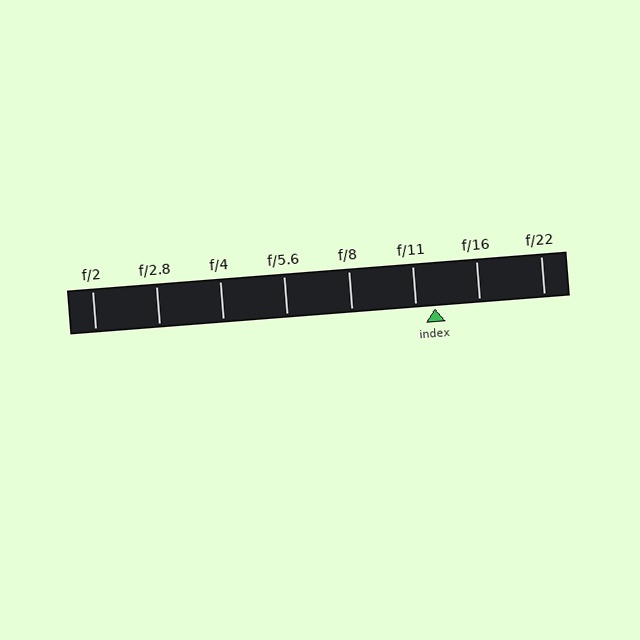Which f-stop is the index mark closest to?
The index mark is closest to f/11.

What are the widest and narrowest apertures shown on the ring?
The widest aperture shown is f/2 and the narrowest is f/22.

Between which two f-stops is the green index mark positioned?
The index mark is between f/11 and f/16.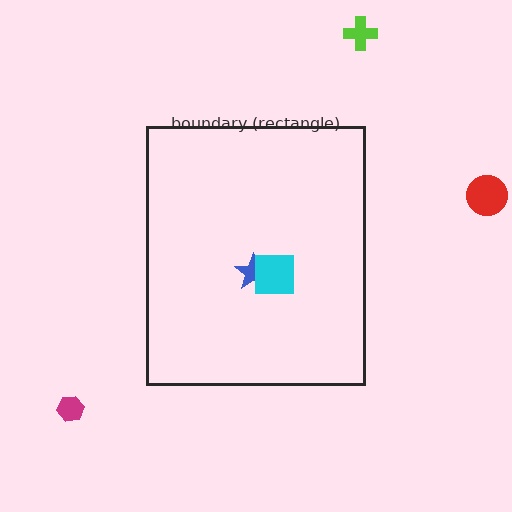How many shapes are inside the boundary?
2 inside, 3 outside.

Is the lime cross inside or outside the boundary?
Outside.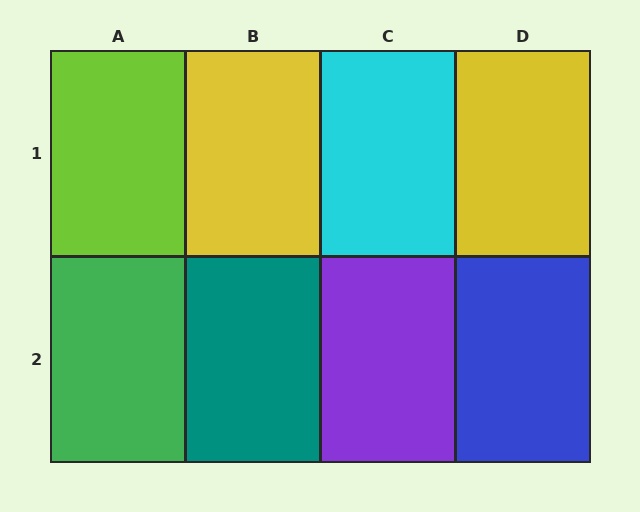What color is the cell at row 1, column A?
Lime.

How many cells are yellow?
2 cells are yellow.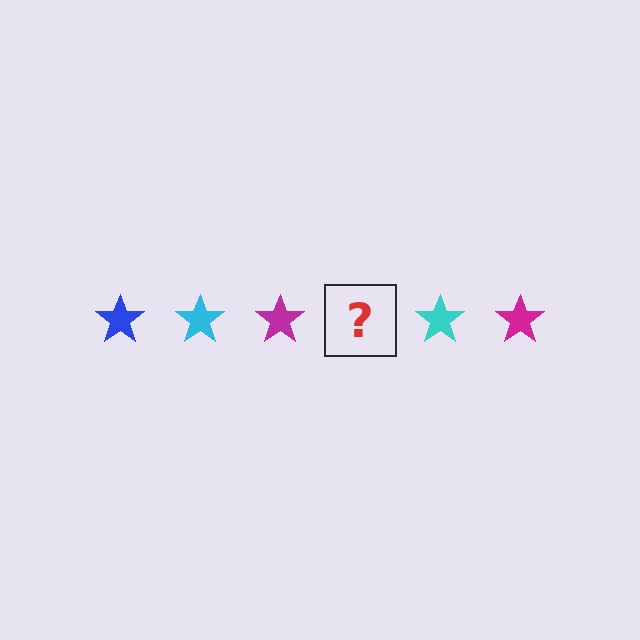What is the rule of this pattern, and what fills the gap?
The rule is that the pattern cycles through blue, cyan, magenta stars. The gap should be filled with a blue star.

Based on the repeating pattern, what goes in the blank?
The blank should be a blue star.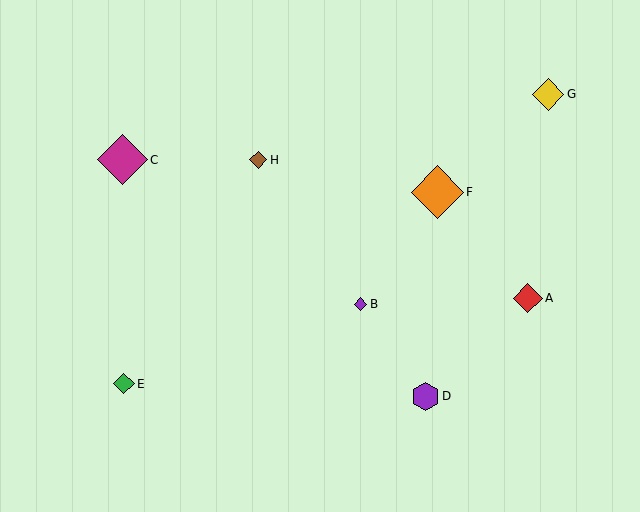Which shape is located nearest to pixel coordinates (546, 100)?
The yellow diamond (labeled G) at (548, 94) is nearest to that location.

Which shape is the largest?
The orange diamond (labeled F) is the largest.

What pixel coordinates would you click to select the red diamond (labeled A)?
Click at (528, 298) to select the red diamond A.